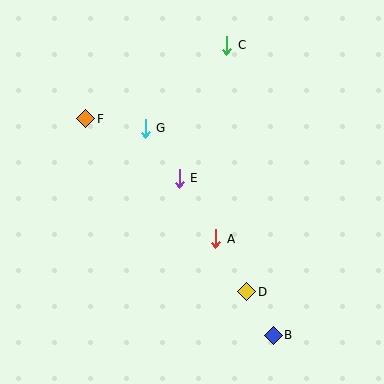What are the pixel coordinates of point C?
Point C is at (227, 45).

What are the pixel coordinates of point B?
Point B is at (273, 335).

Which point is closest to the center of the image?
Point E at (179, 178) is closest to the center.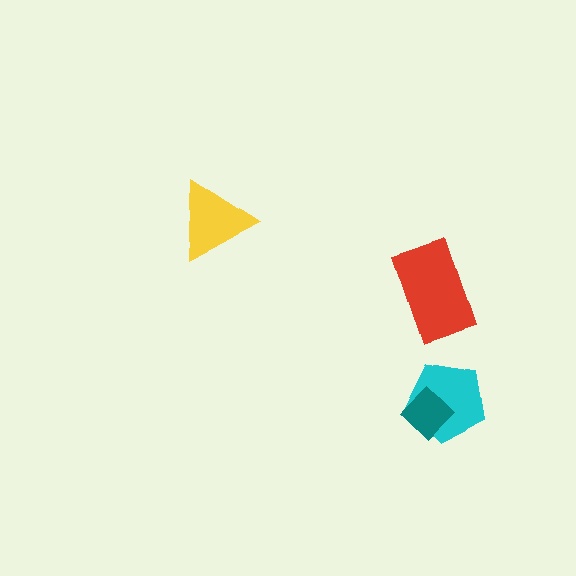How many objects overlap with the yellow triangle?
0 objects overlap with the yellow triangle.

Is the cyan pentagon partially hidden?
Yes, it is partially covered by another shape.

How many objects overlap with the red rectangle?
0 objects overlap with the red rectangle.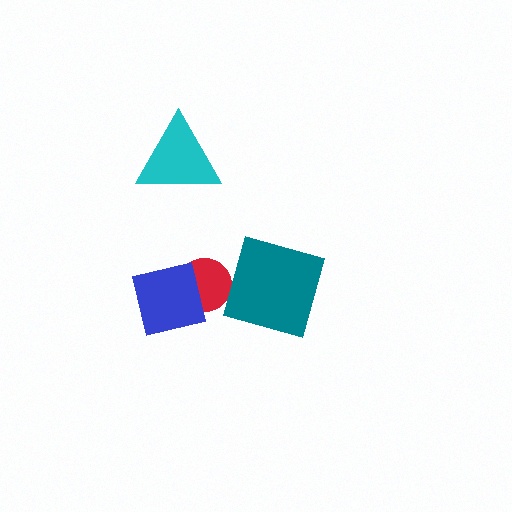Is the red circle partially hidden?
Yes, it is partially covered by another shape.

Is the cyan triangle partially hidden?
No, no other shape covers it.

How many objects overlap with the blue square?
1 object overlaps with the blue square.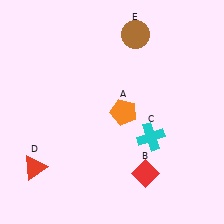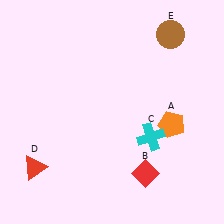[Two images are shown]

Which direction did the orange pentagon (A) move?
The orange pentagon (A) moved right.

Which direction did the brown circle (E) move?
The brown circle (E) moved right.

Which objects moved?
The objects that moved are: the orange pentagon (A), the brown circle (E).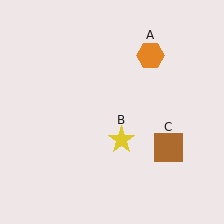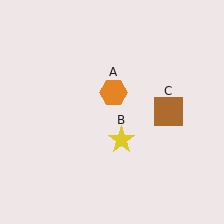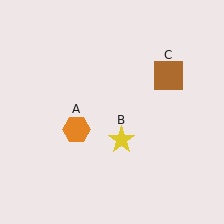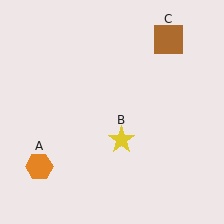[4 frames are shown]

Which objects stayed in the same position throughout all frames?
Yellow star (object B) remained stationary.